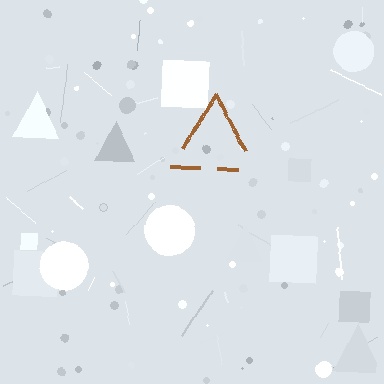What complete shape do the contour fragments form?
The contour fragments form a triangle.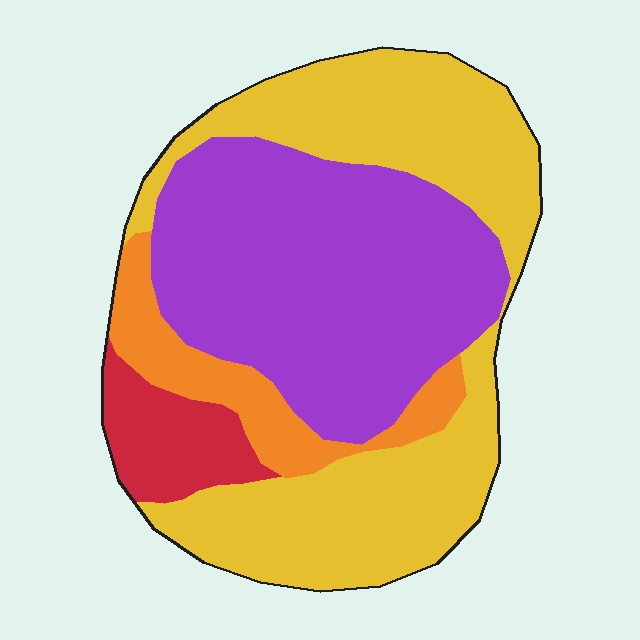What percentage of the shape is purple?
Purple takes up about two fifths (2/5) of the shape.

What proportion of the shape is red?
Red takes up less than a sixth of the shape.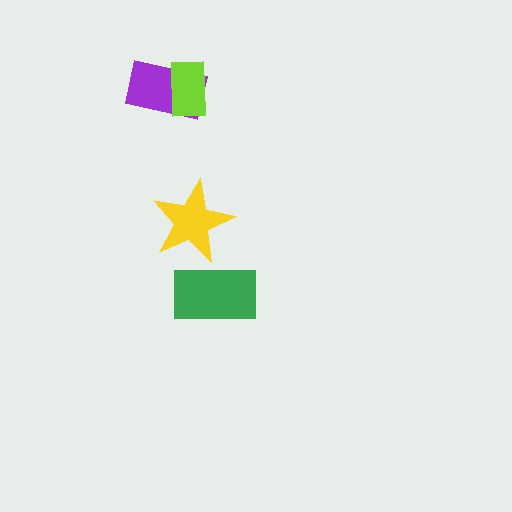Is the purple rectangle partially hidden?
Yes, it is partially covered by another shape.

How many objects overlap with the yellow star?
0 objects overlap with the yellow star.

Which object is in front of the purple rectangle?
The lime rectangle is in front of the purple rectangle.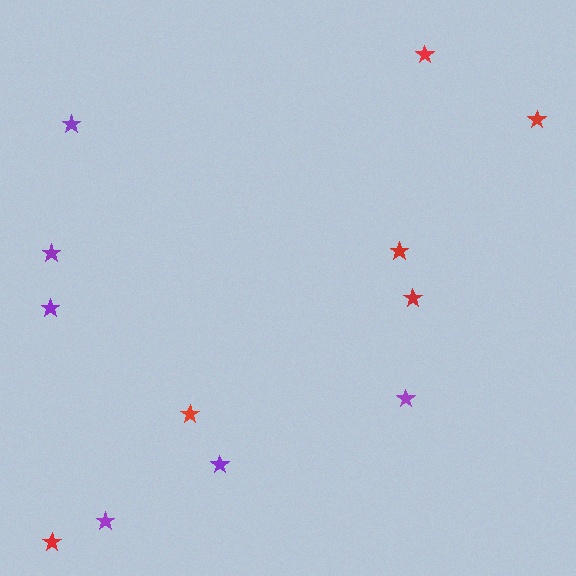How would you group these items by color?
There are 2 groups: one group of purple stars (6) and one group of red stars (6).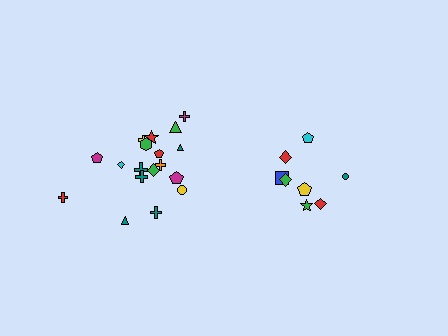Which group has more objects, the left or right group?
The left group.